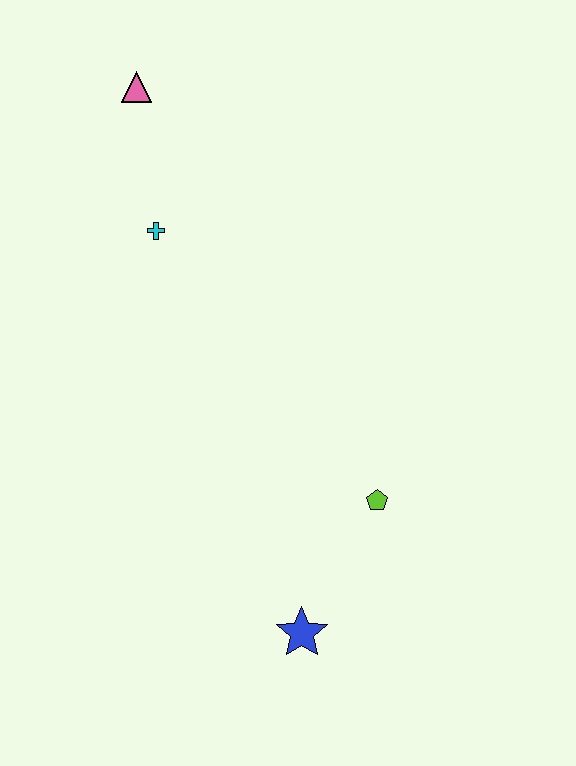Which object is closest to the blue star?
The lime pentagon is closest to the blue star.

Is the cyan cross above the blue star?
Yes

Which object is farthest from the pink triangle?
The blue star is farthest from the pink triangle.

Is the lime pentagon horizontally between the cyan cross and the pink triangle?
No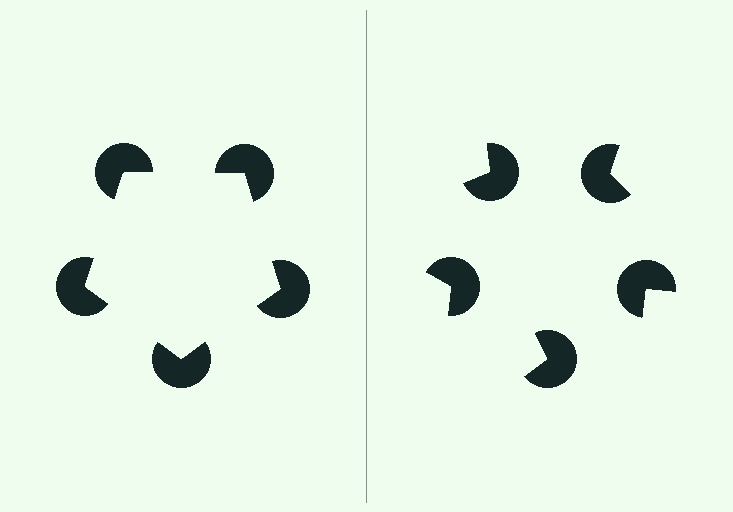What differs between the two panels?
The pac-man discs are positioned identically on both sides; only the wedge orientations differ. On the left they align to a pentagon; on the right they are misaligned.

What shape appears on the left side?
An illusory pentagon.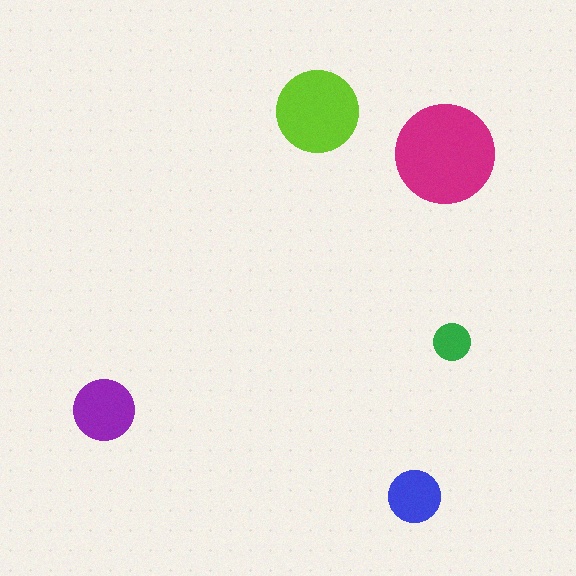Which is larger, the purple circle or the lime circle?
The lime one.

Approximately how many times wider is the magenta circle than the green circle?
About 2.5 times wider.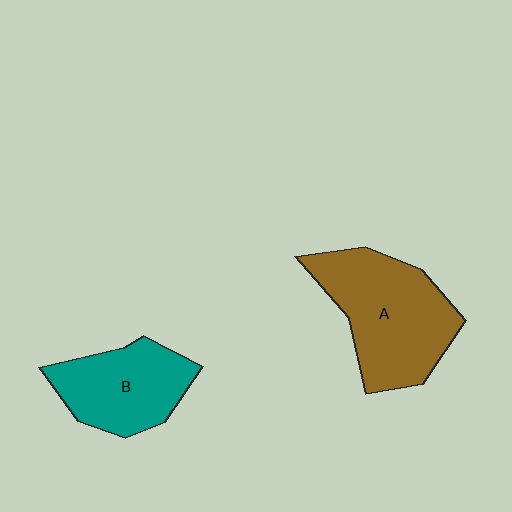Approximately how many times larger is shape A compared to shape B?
Approximately 1.4 times.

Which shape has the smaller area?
Shape B (teal).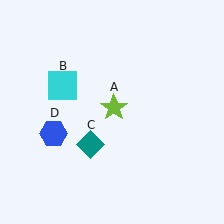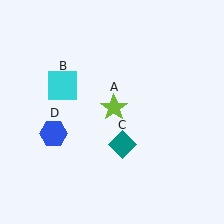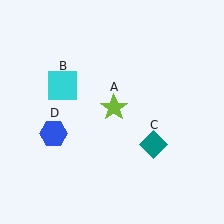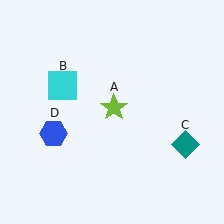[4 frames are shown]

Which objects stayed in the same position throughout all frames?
Lime star (object A) and cyan square (object B) and blue hexagon (object D) remained stationary.